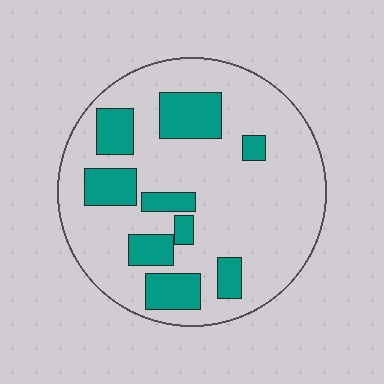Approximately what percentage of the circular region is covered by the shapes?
Approximately 25%.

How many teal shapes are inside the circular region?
9.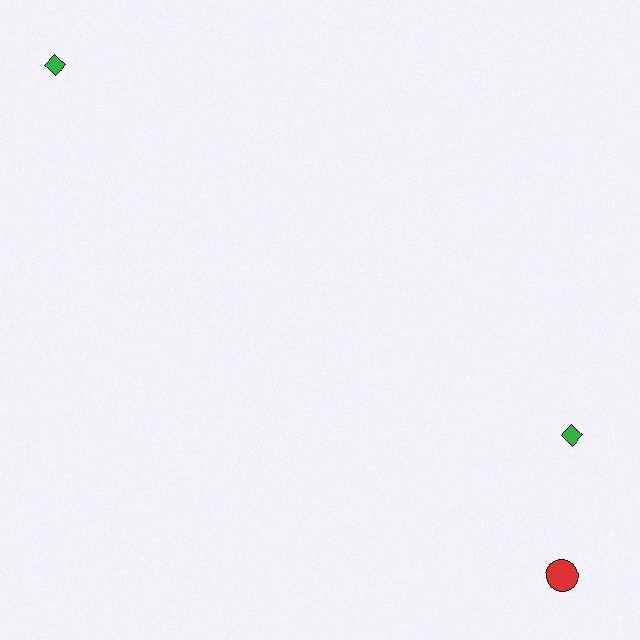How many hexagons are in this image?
There are no hexagons.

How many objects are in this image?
There are 3 objects.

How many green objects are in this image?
There are 2 green objects.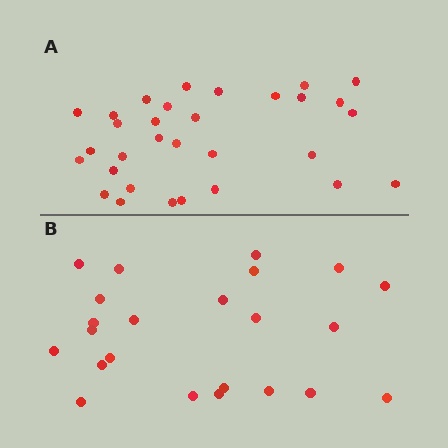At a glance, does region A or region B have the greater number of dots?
Region A (the top region) has more dots.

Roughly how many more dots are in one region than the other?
Region A has roughly 8 or so more dots than region B.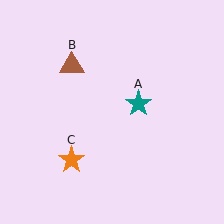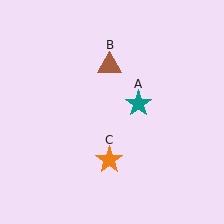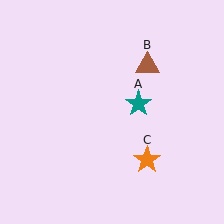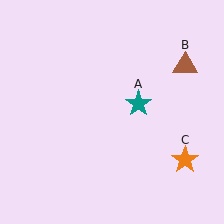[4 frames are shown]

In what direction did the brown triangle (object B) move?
The brown triangle (object B) moved right.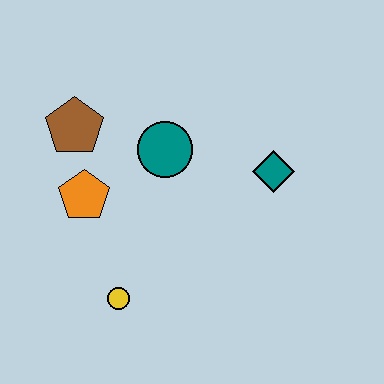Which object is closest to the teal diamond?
The teal circle is closest to the teal diamond.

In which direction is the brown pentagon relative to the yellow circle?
The brown pentagon is above the yellow circle.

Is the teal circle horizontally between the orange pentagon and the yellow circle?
No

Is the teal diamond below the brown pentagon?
Yes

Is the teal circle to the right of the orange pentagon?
Yes